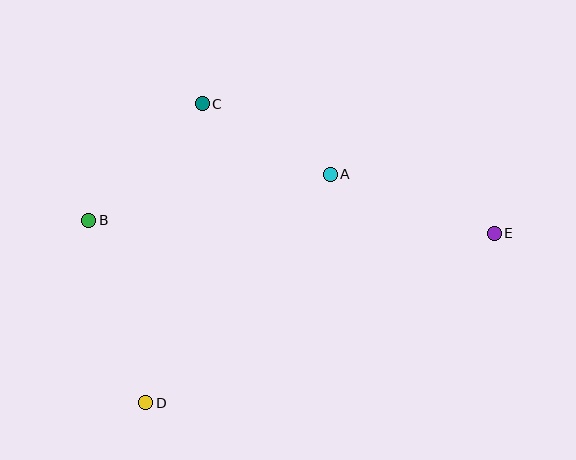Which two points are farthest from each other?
Points B and E are farthest from each other.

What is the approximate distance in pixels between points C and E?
The distance between C and E is approximately 319 pixels.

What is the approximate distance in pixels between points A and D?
The distance between A and D is approximately 294 pixels.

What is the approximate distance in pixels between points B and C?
The distance between B and C is approximately 163 pixels.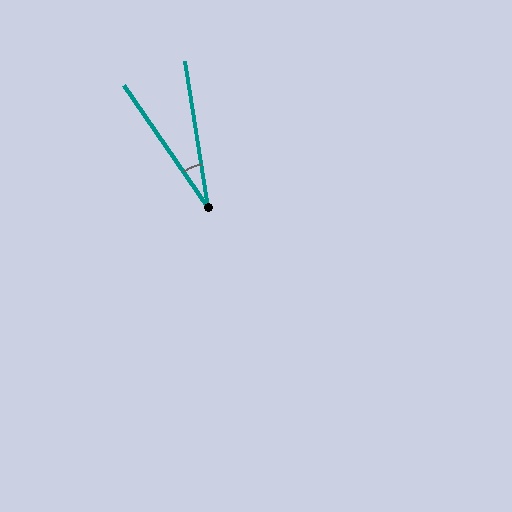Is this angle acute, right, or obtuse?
It is acute.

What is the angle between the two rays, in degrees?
Approximately 26 degrees.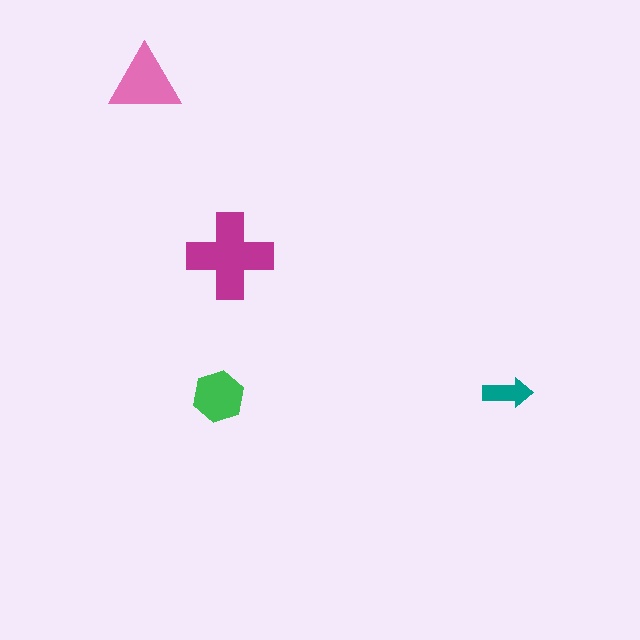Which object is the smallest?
The teal arrow.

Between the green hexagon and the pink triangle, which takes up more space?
The pink triangle.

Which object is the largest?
The magenta cross.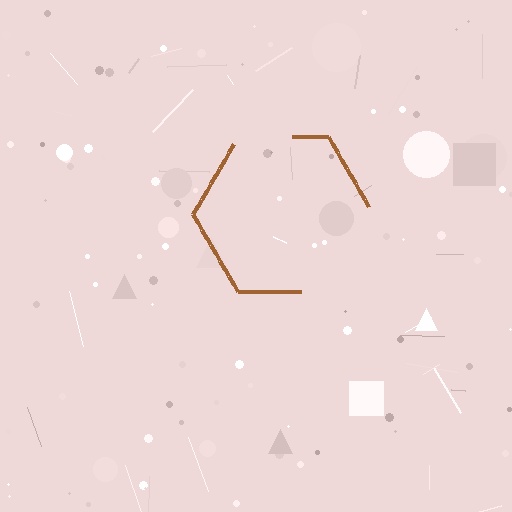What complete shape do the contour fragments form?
The contour fragments form a hexagon.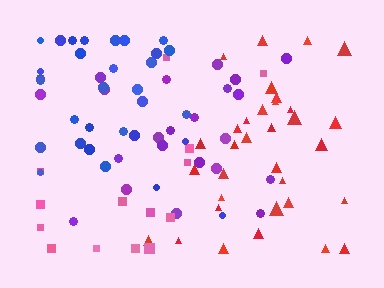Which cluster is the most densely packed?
Blue.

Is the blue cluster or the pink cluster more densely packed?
Blue.